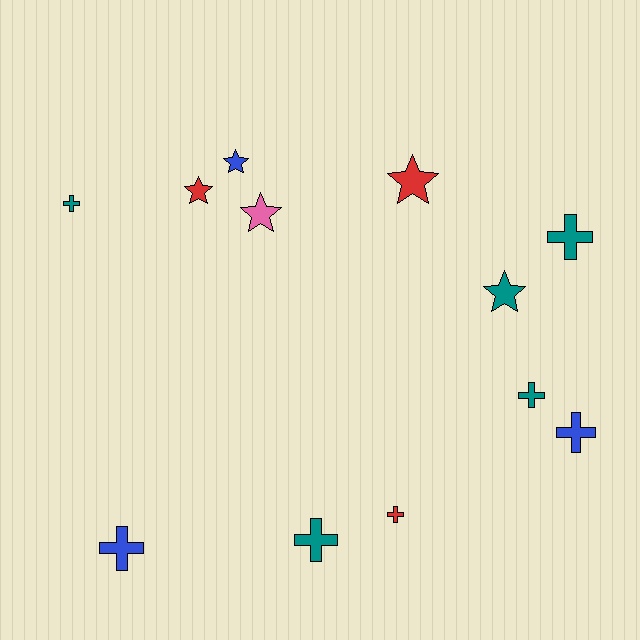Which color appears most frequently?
Teal, with 5 objects.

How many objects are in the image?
There are 12 objects.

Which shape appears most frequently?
Cross, with 7 objects.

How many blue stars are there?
There is 1 blue star.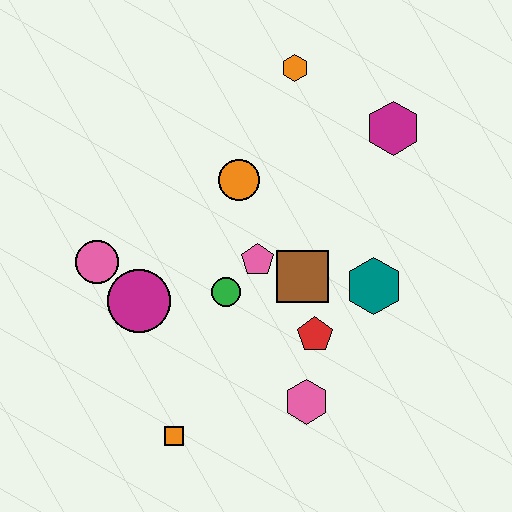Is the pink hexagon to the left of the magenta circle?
No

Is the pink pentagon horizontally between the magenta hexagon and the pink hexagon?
No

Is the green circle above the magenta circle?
Yes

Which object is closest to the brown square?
The pink pentagon is closest to the brown square.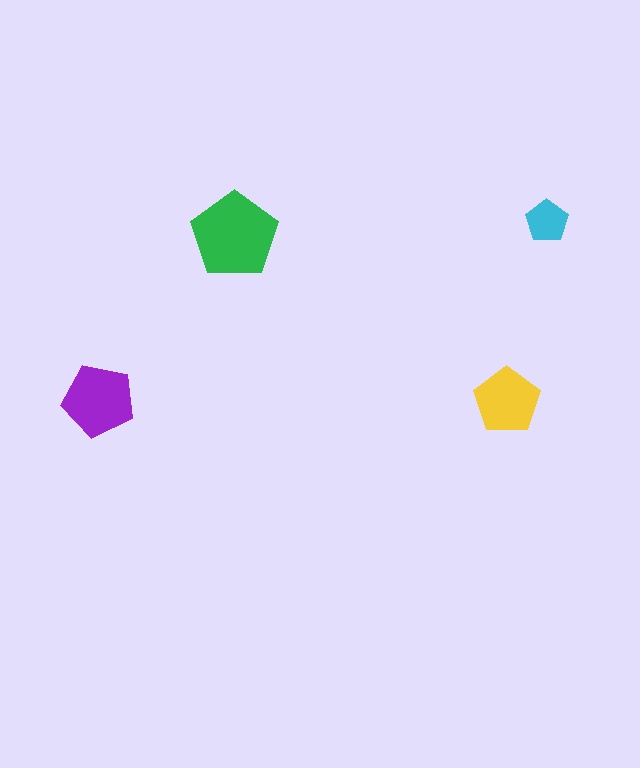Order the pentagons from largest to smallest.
the green one, the purple one, the yellow one, the cyan one.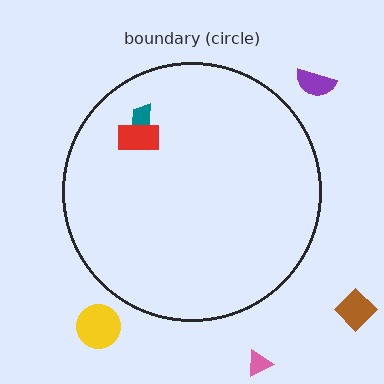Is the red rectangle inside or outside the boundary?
Inside.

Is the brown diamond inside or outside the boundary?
Outside.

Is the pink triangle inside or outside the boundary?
Outside.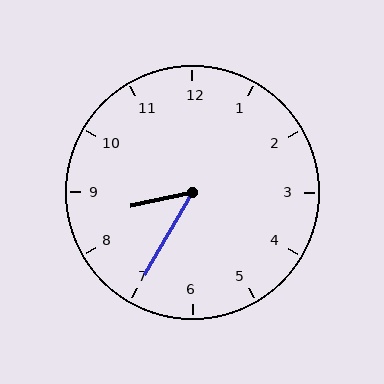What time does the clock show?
8:35.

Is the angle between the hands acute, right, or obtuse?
It is acute.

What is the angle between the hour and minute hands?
Approximately 48 degrees.